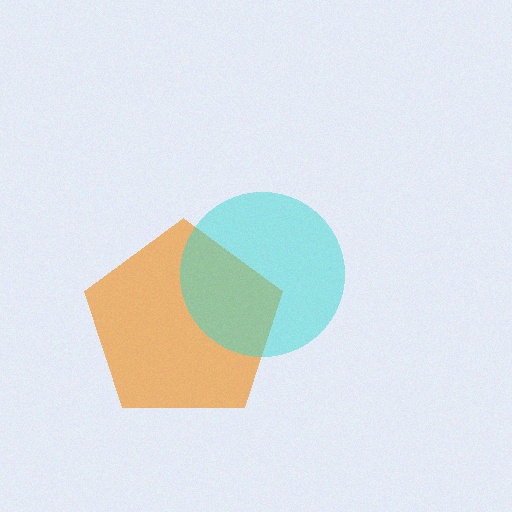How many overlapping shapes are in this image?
There are 2 overlapping shapes in the image.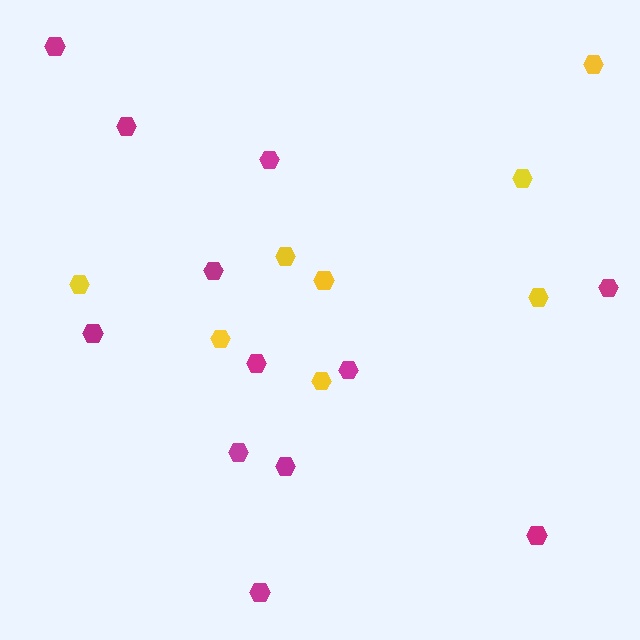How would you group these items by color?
There are 2 groups: one group of yellow hexagons (8) and one group of magenta hexagons (12).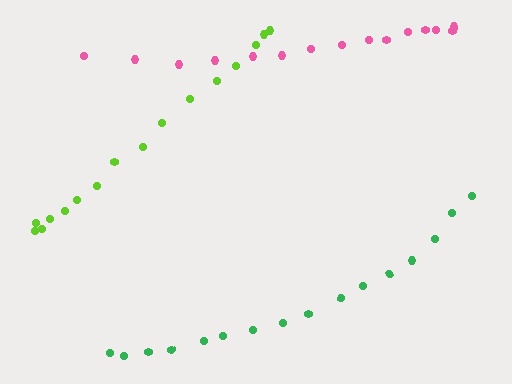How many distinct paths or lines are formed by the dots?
There are 3 distinct paths.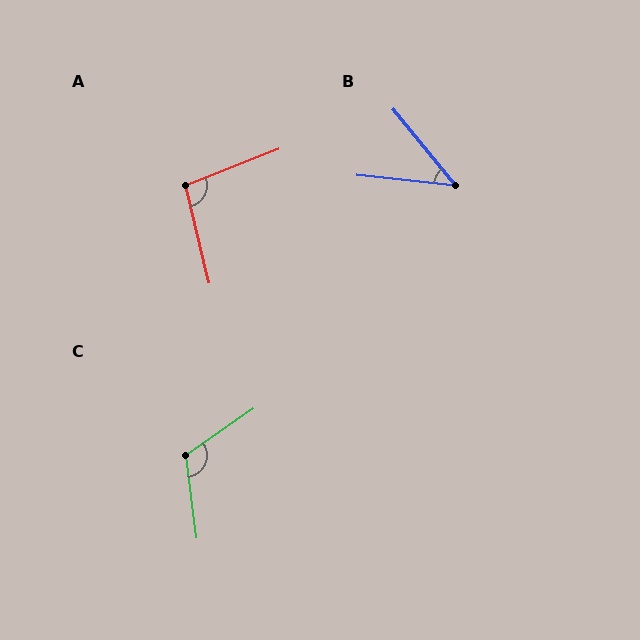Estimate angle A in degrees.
Approximately 98 degrees.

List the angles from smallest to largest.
B (45°), A (98°), C (118°).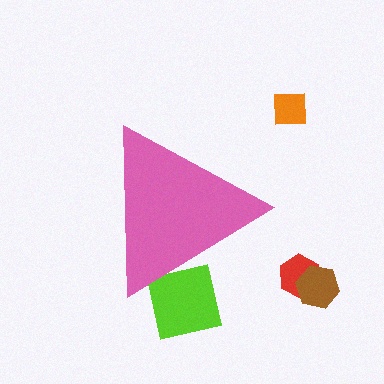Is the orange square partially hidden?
No, the orange square is fully visible.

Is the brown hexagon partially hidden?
No, the brown hexagon is fully visible.